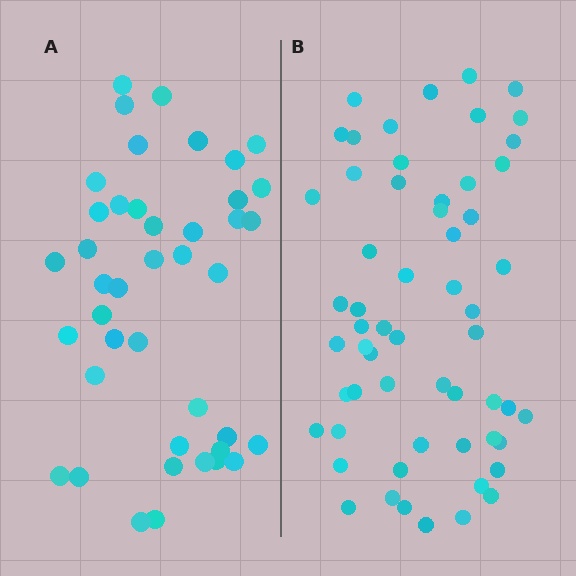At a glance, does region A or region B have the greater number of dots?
Region B (the right region) has more dots.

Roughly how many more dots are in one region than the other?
Region B has approximately 15 more dots than region A.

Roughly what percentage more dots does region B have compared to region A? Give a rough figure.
About 40% more.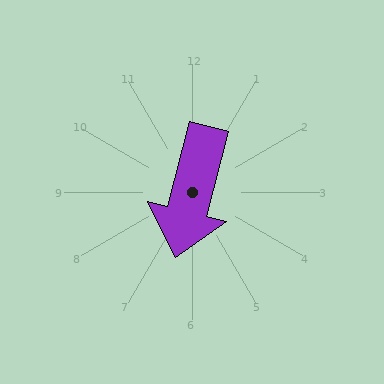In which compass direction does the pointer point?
South.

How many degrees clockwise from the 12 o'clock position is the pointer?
Approximately 194 degrees.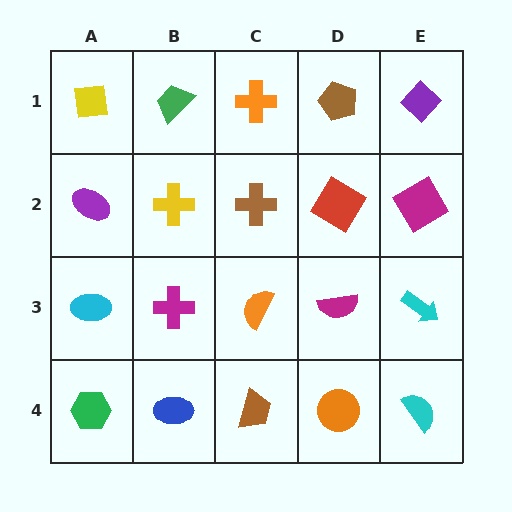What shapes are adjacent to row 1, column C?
A brown cross (row 2, column C), a green trapezoid (row 1, column B), a brown pentagon (row 1, column D).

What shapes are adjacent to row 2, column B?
A green trapezoid (row 1, column B), a magenta cross (row 3, column B), a purple ellipse (row 2, column A), a brown cross (row 2, column C).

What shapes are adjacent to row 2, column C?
An orange cross (row 1, column C), an orange semicircle (row 3, column C), a yellow cross (row 2, column B), a red diamond (row 2, column D).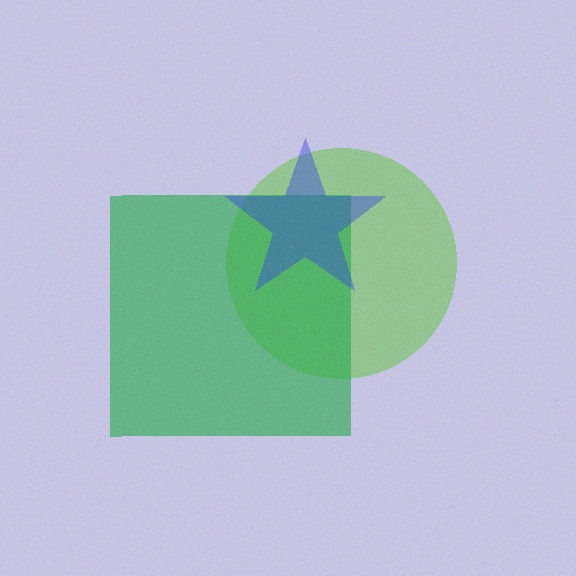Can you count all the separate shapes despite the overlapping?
Yes, there are 3 separate shapes.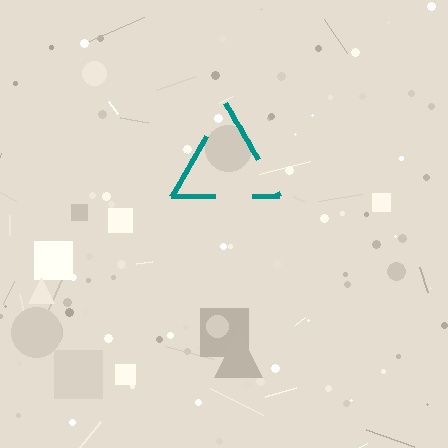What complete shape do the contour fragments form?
The contour fragments form a triangle.